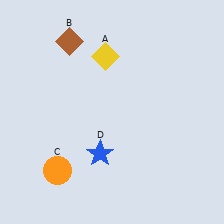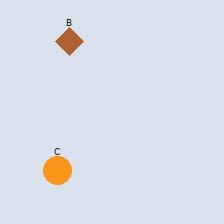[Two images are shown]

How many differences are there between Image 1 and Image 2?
There are 2 differences between the two images.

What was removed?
The blue star (D), the yellow diamond (A) were removed in Image 2.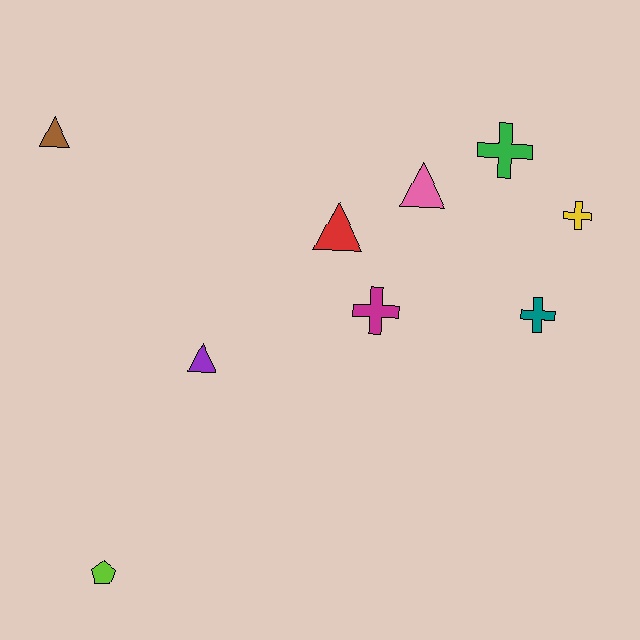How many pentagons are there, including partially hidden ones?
There is 1 pentagon.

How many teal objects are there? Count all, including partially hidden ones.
There is 1 teal object.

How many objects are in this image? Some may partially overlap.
There are 9 objects.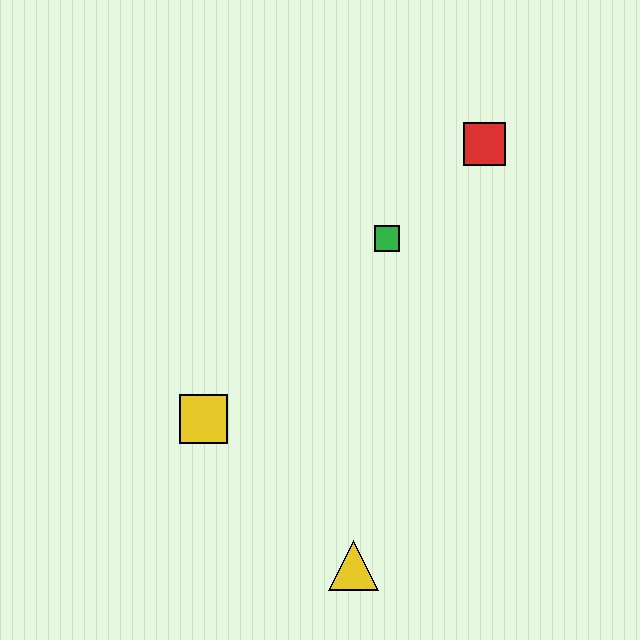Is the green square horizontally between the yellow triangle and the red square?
Yes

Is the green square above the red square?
No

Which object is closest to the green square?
The red square is closest to the green square.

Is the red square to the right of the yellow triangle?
Yes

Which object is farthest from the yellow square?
The red square is farthest from the yellow square.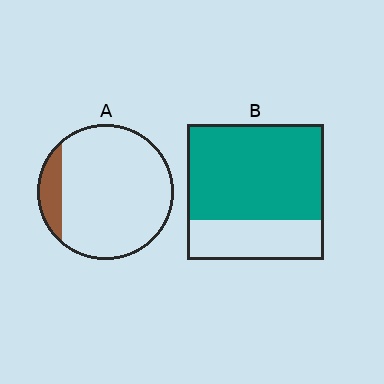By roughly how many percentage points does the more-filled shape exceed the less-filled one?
By roughly 60 percentage points (B over A).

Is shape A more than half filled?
No.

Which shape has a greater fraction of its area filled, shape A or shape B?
Shape B.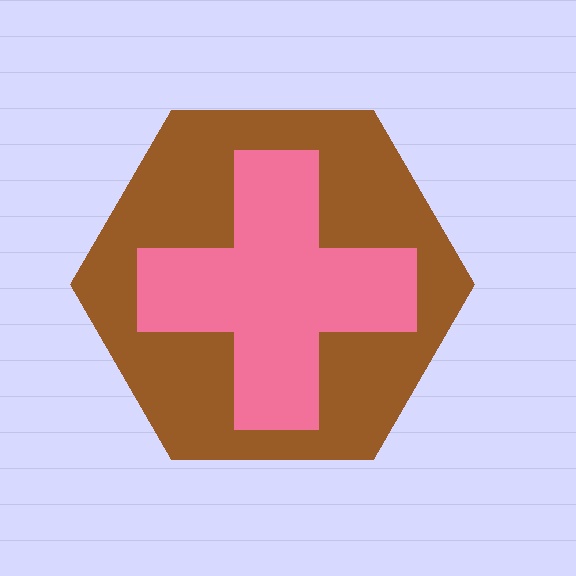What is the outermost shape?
The brown hexagon.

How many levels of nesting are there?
2.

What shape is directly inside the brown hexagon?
The pink cross.